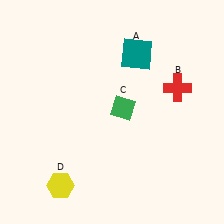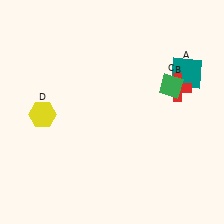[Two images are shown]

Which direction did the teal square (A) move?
The teal square (A) moved right.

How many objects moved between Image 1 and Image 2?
3 objects moved between the two images.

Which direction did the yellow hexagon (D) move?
The yellow hexagon (D) moved up.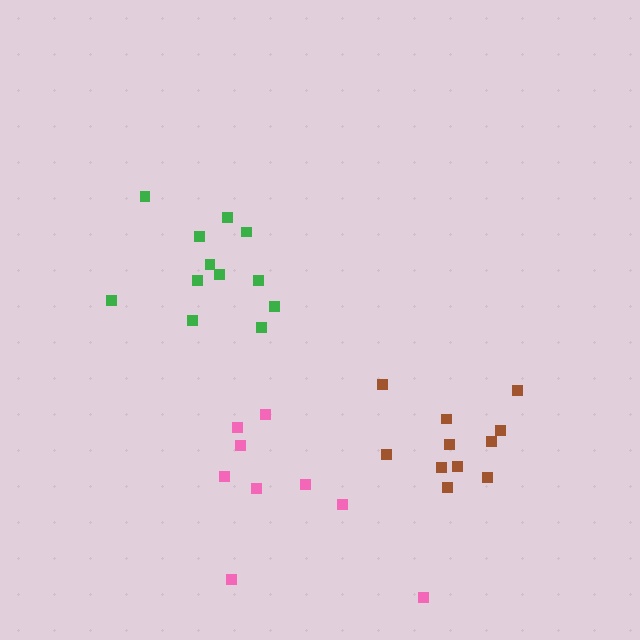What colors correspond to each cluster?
The clusters are colored: green, brown, pink.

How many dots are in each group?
Group 1: 12 dots, Group 2: 11 dots, Group 3: 9 dots (32 total).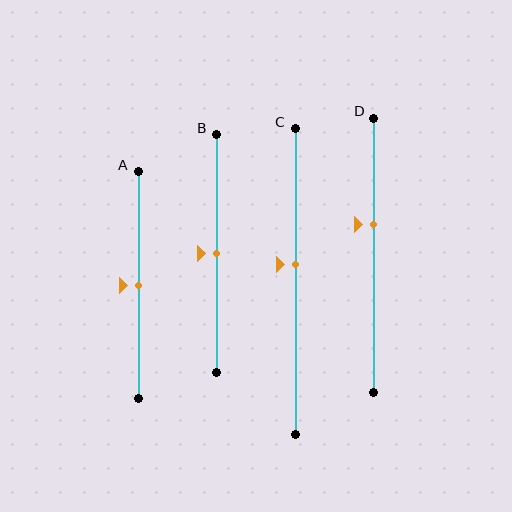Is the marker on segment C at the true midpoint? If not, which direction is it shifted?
No, the marker on segment C is shifted upward by about 6% of the segment length.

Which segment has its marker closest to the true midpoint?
Segment A has its marker closest to the true midpoint.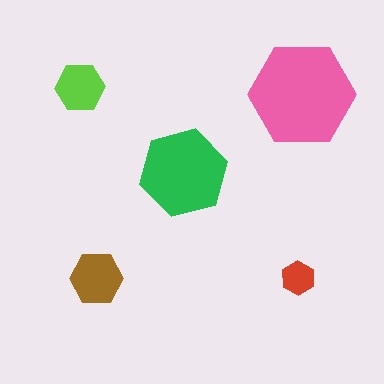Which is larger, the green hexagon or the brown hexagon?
The green one.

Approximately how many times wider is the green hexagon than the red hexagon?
About 2.5 times wider.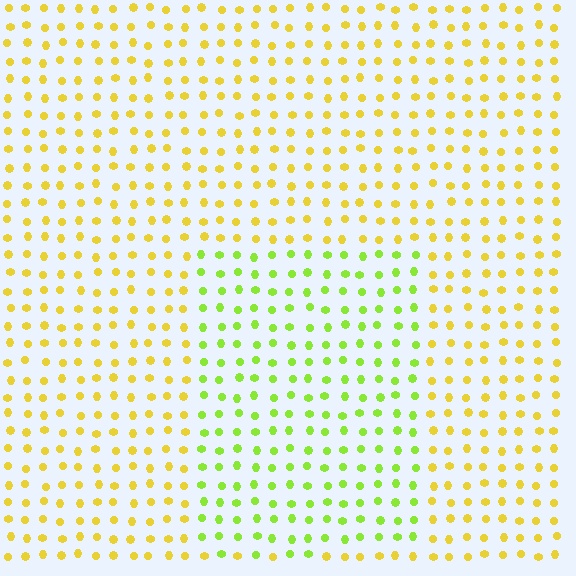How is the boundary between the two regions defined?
The boundary is defined purely by a slight shift in hue (about 39 degrees). Spacing, size, and orientation are identical on both sides.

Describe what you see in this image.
The image is filled with small yellow elements in a uniform arrangement. A rectangle-shaped region is visible where the elements are tinted to a slightly different hue, forming a subtle color boundary.